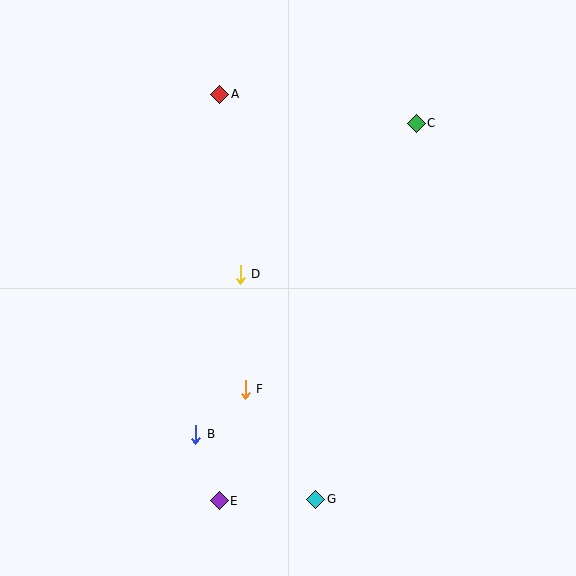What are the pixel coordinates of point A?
Point A is at (220, 94).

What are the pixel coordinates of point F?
Point F is at (245, 389).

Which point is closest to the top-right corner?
Point C is closest to the top-right corner.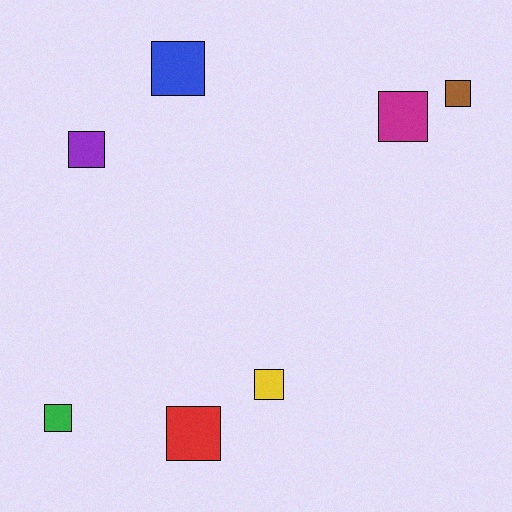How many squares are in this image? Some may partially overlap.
There are 7 squares.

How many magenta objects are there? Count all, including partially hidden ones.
There is 1 magenta object.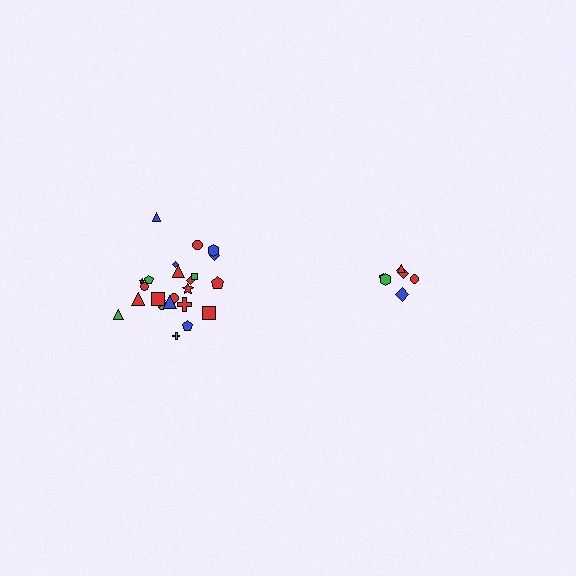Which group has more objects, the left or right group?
The left group.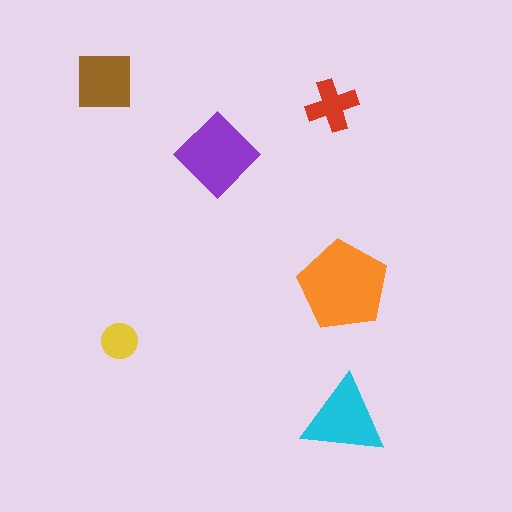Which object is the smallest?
The yellow circle.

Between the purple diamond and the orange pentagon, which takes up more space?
The orange pentagon.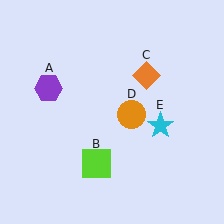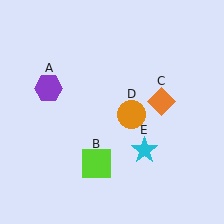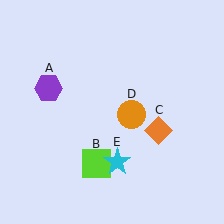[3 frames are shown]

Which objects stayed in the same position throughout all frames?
Purple hexagon (object A) and lime square (object B) and orange circle (object D) remained stationary.